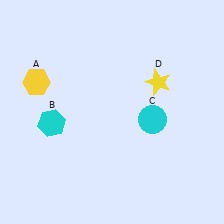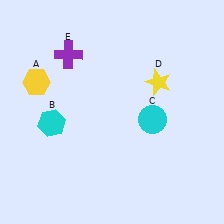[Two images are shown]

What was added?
A purple cross (E) was added in Image 2.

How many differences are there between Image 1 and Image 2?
There is 1 difference between the two images.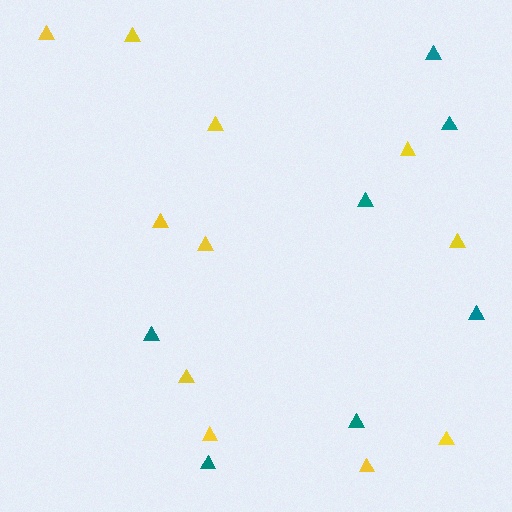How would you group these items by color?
There are 2 groups: one group of teal triangles (7) and one group of yellow triangles (11).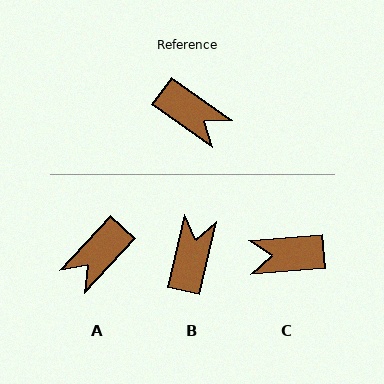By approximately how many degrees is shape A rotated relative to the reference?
Approximately 98 degrees clockwise.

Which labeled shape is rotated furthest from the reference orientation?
C, about 140 degrees away.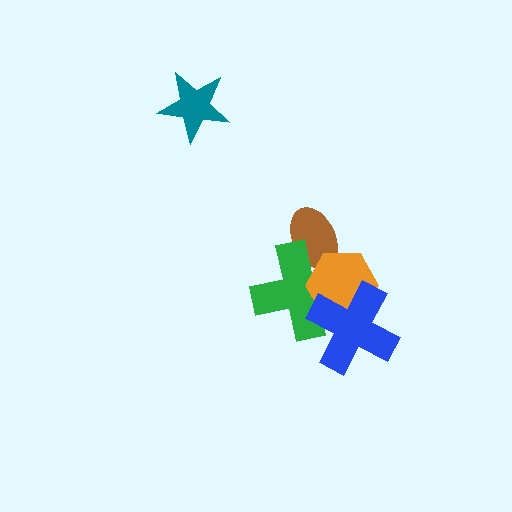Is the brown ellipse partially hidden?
Yes, it is partially covered by another shape.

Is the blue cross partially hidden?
No, no other shape covers it.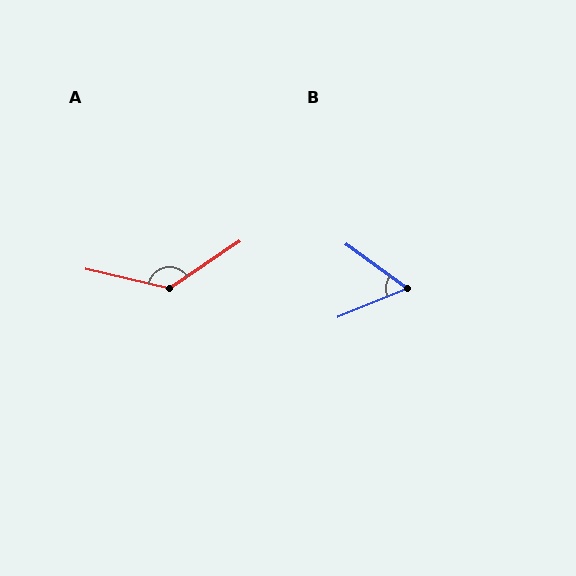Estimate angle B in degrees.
Approximately 58 degrees.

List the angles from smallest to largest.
B (58°), A (133°).